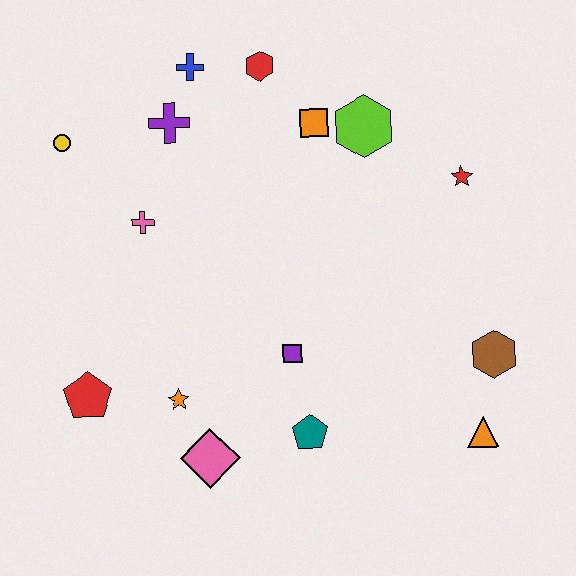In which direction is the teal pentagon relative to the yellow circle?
The teal pentagon is below the yellow circle.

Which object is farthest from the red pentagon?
The red star is farthest from the red pentagon.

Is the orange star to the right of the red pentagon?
Yes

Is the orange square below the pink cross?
No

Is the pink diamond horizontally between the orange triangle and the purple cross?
Yes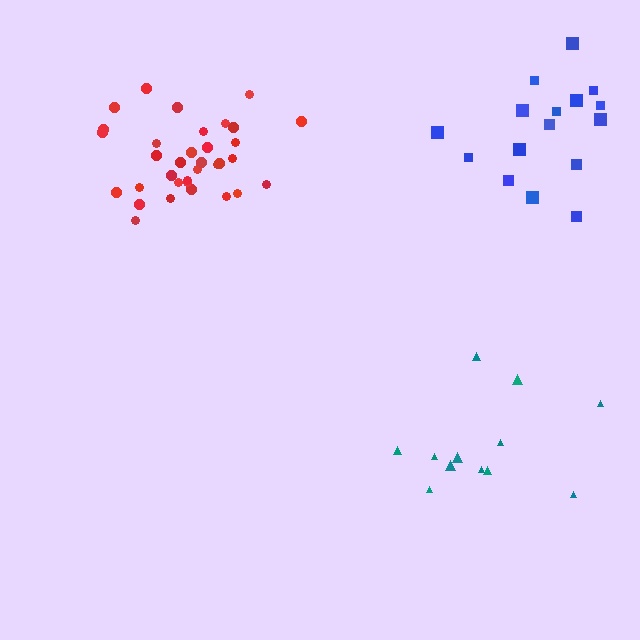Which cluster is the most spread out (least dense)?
Teal.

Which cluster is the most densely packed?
Red.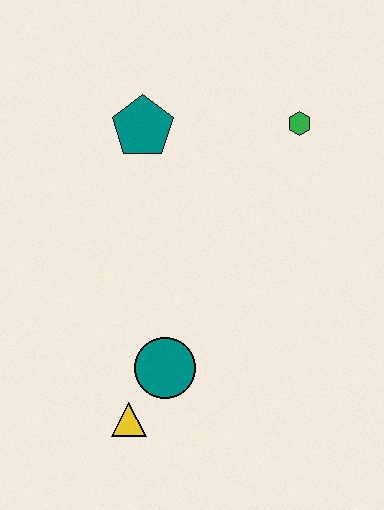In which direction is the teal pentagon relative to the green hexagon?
The teal pentagon is to the left of the green hexagon.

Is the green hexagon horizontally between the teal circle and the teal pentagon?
No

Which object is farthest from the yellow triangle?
The green hexagon is farthest from the yellow triangle.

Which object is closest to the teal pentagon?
The green hexagon is closest to the teal pentagon.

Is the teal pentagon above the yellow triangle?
Yes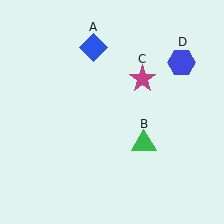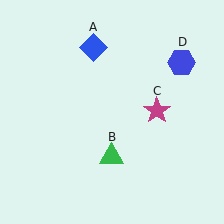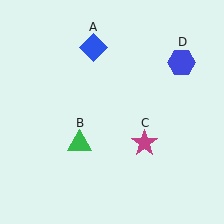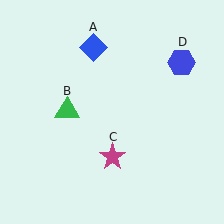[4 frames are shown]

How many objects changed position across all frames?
2 objects changed position: green triangle (object B), magenta star (object C).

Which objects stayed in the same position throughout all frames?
Blue diamond (object A) and blue hexagon (object D) remained stationary.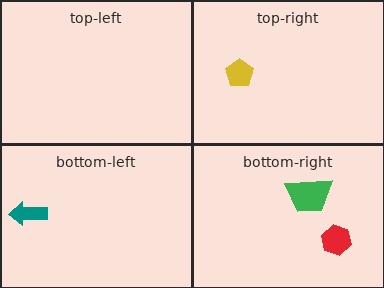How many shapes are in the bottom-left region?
1.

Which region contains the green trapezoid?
The bottom-right region.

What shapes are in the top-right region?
The yellow pentagon.